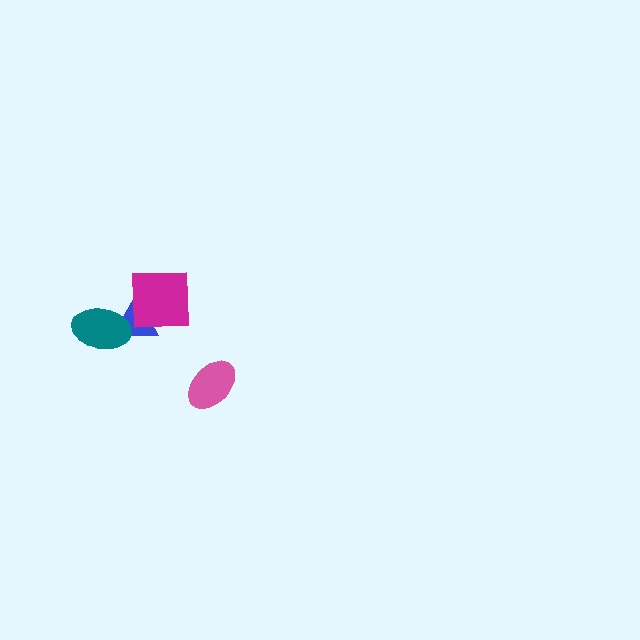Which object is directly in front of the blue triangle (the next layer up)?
The magenta square is directly in front of the blue triangle.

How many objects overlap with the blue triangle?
2 objects overlap with the blue triangle.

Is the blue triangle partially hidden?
Yes, it is partially covered by another shape.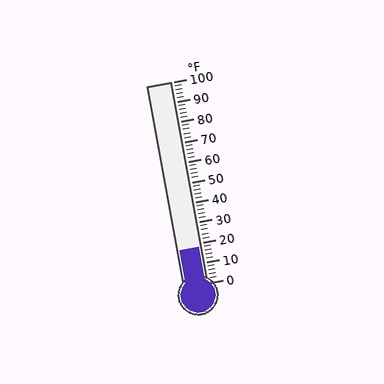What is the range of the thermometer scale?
The thermometer scale ranges from 0°F to 100°F.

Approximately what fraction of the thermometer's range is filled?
The thermometer is filled to approximately 20% of its range.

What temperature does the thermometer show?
The thermometer shows approximately 18°F.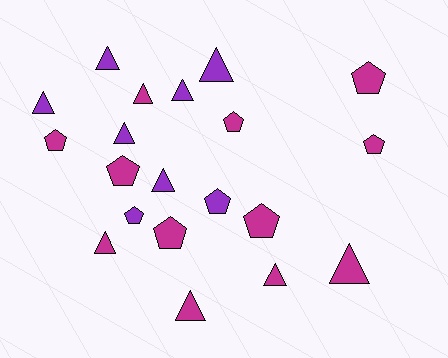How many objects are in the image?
There are 20 objects.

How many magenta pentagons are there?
There are 7 magenta pentagons.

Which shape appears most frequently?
Triangle, with 11 objects.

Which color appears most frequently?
Magenta, with 12 objects.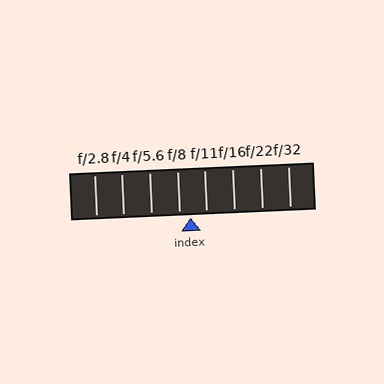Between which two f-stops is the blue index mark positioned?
The index mark is between f/8 and f/11.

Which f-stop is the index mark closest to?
The index mark is closest to f/8.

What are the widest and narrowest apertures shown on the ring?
The widest aperture shown is f/2.8 and the narrowest is f/32.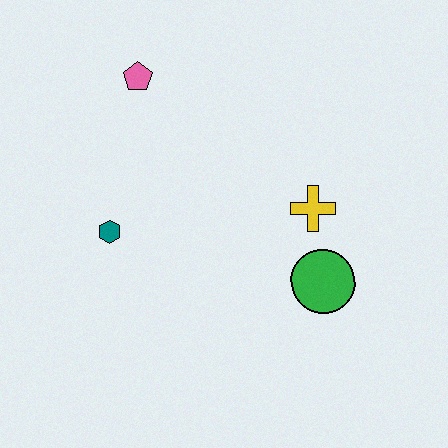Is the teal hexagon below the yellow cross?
Yes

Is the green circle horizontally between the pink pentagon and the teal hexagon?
No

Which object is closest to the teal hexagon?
The pink pentagon is closest to the teal hexagon.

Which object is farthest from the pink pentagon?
The green circle is farthest from the pink pentagon.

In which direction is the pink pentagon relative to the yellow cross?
The pink pentagon is to the left of the yellow cross.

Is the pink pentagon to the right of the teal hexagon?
Yes